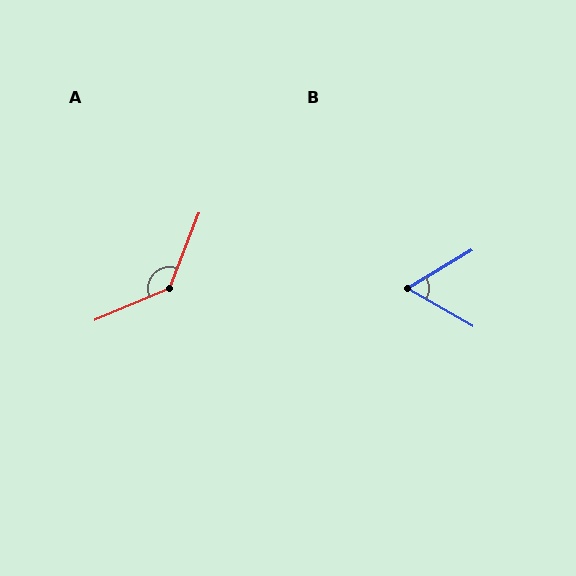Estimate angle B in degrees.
Approximately 61 degrees.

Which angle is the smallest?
B, at approximately 61 degrees.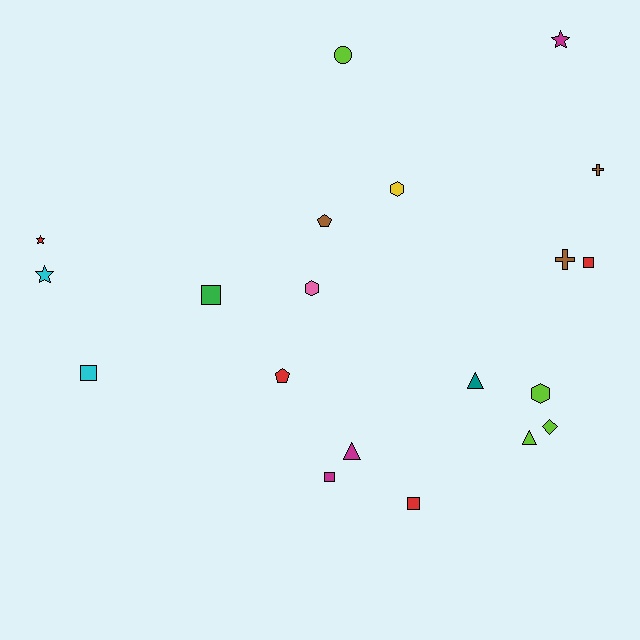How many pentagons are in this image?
There are 2 pentagons.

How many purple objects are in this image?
There are no purple objects.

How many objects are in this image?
There are 20 objects.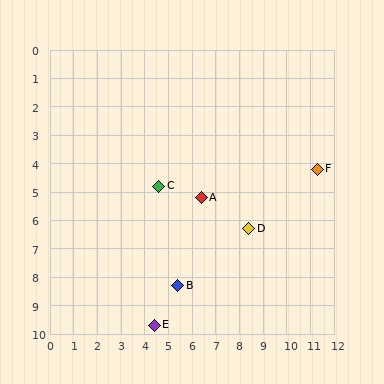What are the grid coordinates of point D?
Point D is at approximately (8.4, 6.3).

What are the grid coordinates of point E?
Point E is at approximately (4.4, 9.7).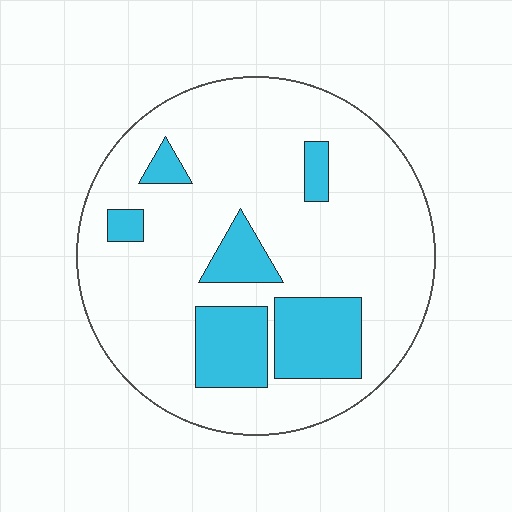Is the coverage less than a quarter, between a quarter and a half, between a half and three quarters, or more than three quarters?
Less than a quarter.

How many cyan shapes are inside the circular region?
6.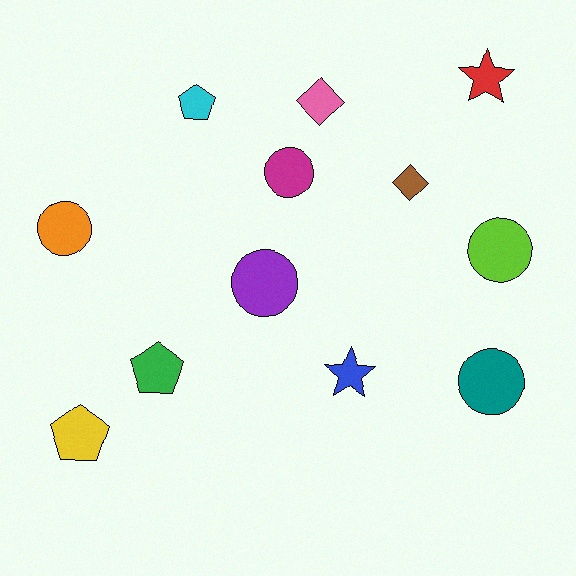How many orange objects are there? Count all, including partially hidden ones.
There is 1 orange object.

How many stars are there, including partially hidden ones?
There are 2 stars.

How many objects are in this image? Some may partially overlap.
There are 12 objects.